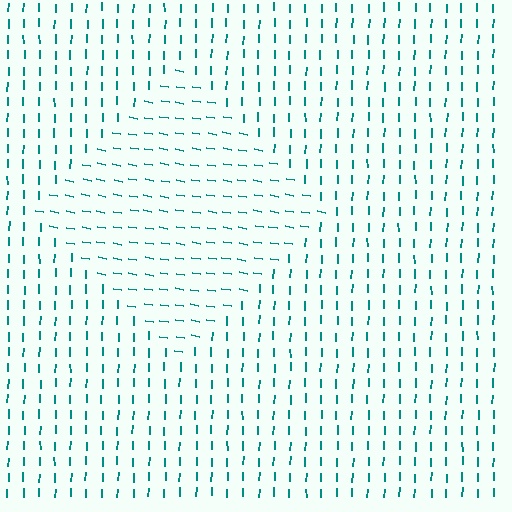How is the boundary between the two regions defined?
The boundary is defined purely by a change in line orientation (approximately 81 degrees difference). All lines are the same color and thickness.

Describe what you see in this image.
The image is filled with small teal line segments. A diamond region in the image has lines oriented differently from the surrounding lines, creating a visible texture boundary.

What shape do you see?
I see a diamond.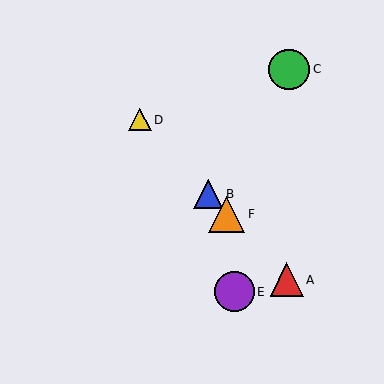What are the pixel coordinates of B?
Object B is at (208, 194).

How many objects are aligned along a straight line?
4 objects (A, B, D, F) are aligned along a straight line.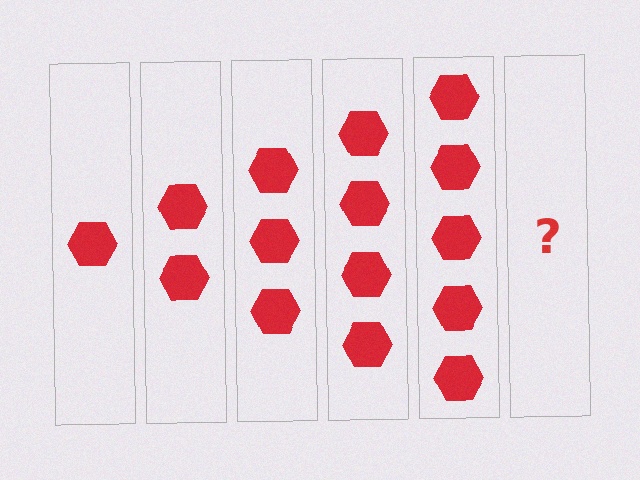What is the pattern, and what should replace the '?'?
The pattern is that each step adds one more hexagon. The '?' should be 6 hexagons.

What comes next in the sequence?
The next element should be 6 hexagons.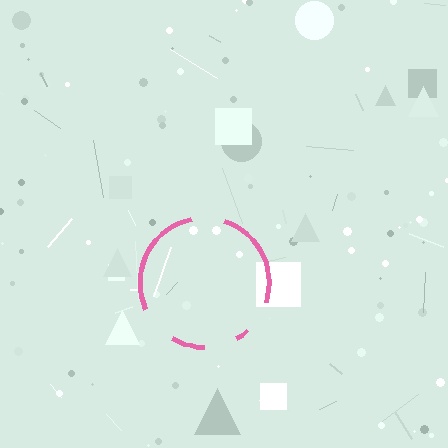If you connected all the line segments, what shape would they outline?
They would outline a circle.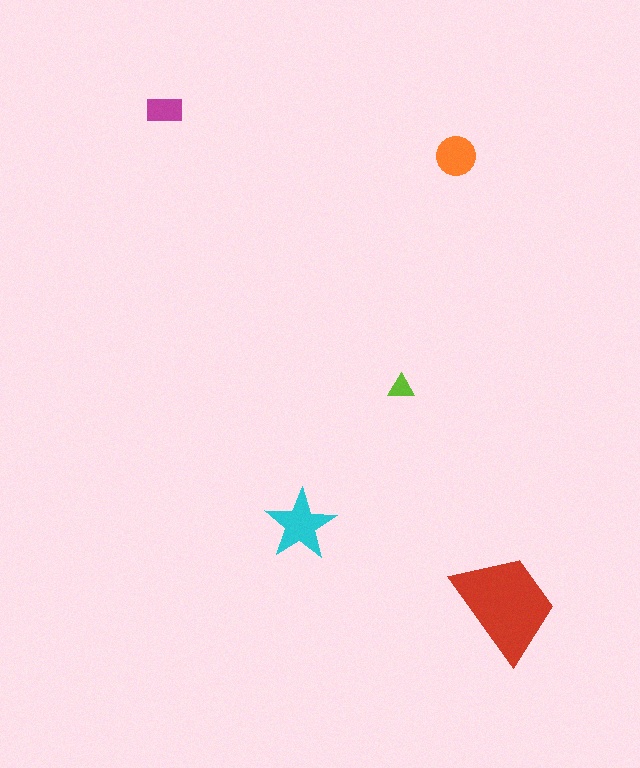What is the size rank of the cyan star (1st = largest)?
2nd.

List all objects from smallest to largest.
The lime triangle, the magenta rectangle, the orange circle, the cyan star, the red trapezoid.